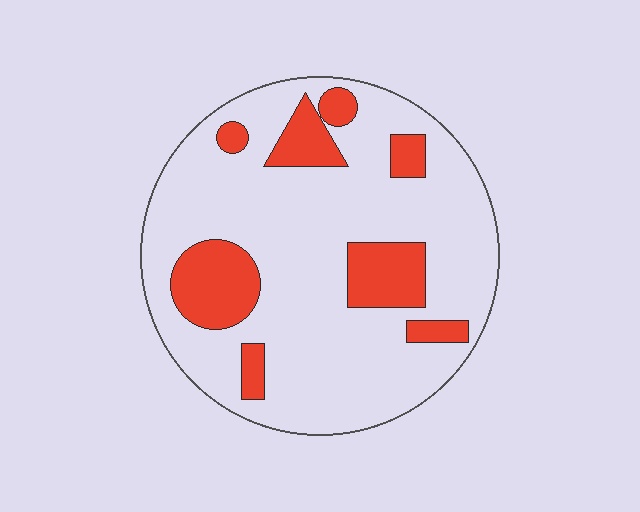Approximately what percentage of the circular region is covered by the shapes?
Approximately 20%.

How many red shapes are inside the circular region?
8.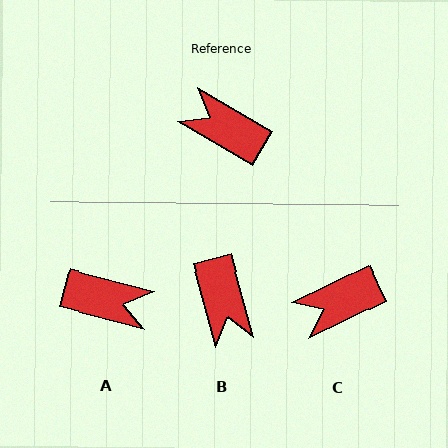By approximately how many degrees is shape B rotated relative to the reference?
Approximately 135 degrees counter-clockwise.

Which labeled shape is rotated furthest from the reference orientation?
A, about 164 degrees away.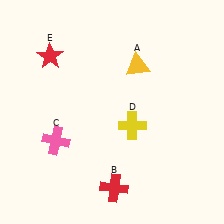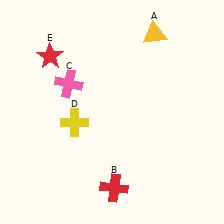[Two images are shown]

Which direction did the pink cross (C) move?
The pink cross (C) moved up.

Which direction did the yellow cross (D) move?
The yellow cross (D) moved left.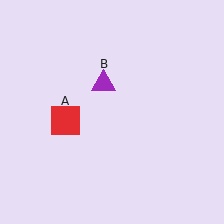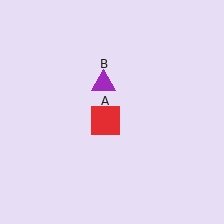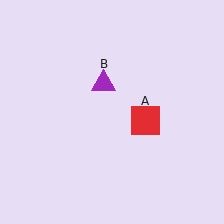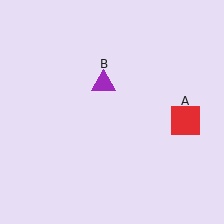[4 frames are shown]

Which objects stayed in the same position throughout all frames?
Purple triangle (object B) remained stationary.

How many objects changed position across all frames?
1 object changed position: red square (object A).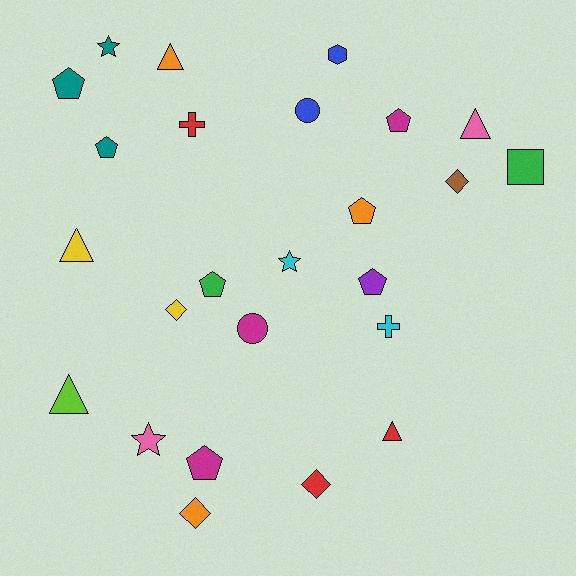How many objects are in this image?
There are 25 objects.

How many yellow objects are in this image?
There are 2 yellow objects.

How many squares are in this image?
There is 1 square.